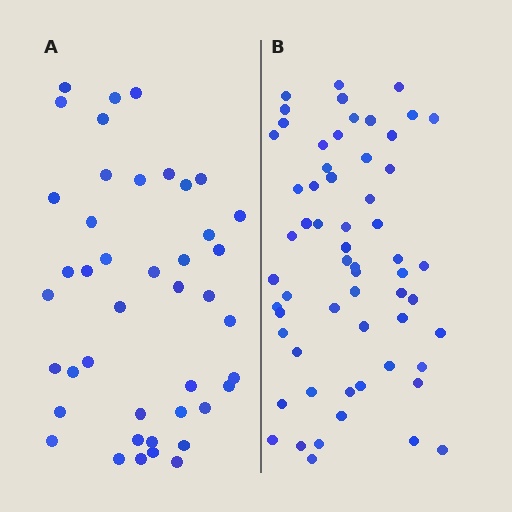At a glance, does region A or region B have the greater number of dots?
Region B (the right region) has more dots.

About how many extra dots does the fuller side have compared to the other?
Region B has approximately 15 more dots than region A.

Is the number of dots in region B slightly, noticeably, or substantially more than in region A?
Region B has noticeably more, but not dramatically so. The ratio is roughly 1.4 to 1.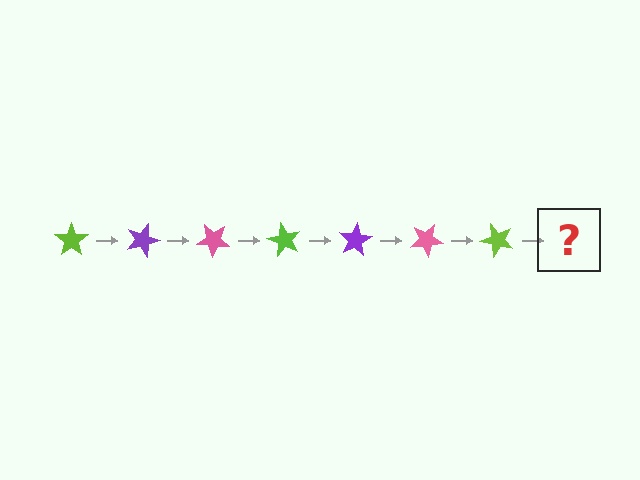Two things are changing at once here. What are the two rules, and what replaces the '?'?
The two rules are that it rotates 20 degrees each step and the color cycles through lime, purple, and pink. The '?' should be a purple star, rotated 140 degrees from the start.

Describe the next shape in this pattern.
It should be a purple star, rotated 140 degrees from the start.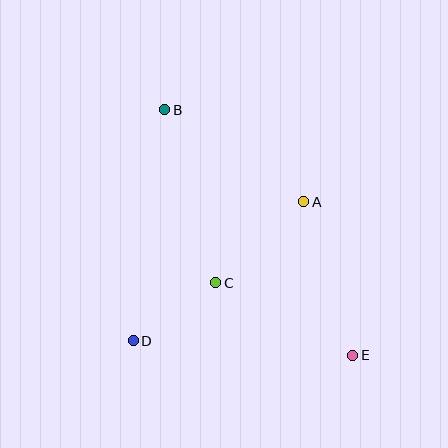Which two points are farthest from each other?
Points B and E are farthest from each other.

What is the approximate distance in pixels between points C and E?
The distance between C and E is approximately 155 pixels.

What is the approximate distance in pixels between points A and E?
The distance between A and E is approximately 161 pixels.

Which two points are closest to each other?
Points C and D are closest to each other.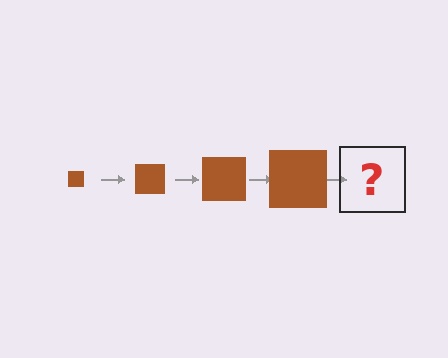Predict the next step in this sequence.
The next step is a brown square, larger than the previous one.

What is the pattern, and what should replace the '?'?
The pattern is that the square gets progressively larger each step. The '?' should be a brown square, larger than the previous one.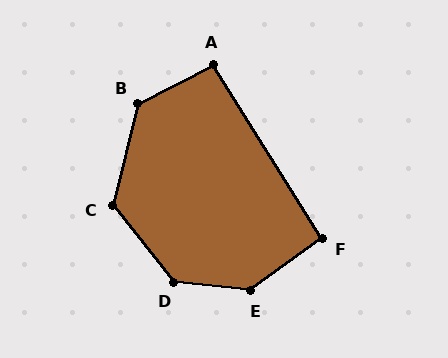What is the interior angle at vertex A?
Approximately 95 degrees (approximately right).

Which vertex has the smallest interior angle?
F, at approximately 94 degrees.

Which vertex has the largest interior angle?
E, at approximately 138 degrees.